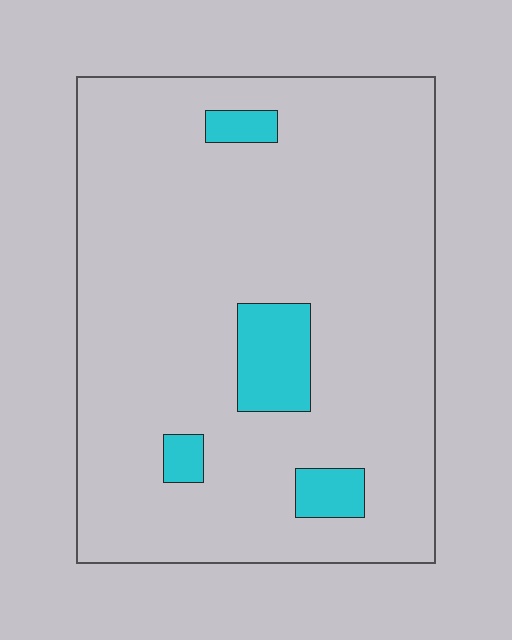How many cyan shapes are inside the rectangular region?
4.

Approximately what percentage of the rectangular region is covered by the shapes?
Approximately 10%.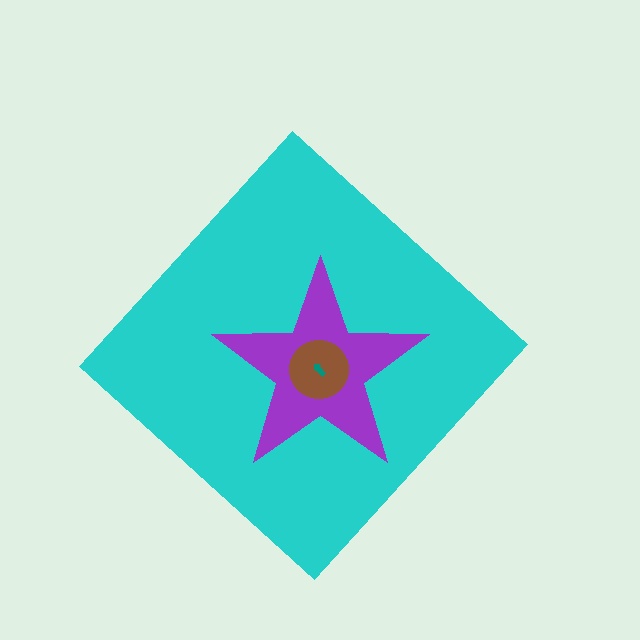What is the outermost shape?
The cyan diamond.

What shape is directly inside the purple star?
The brown circle.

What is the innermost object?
The teal arrow.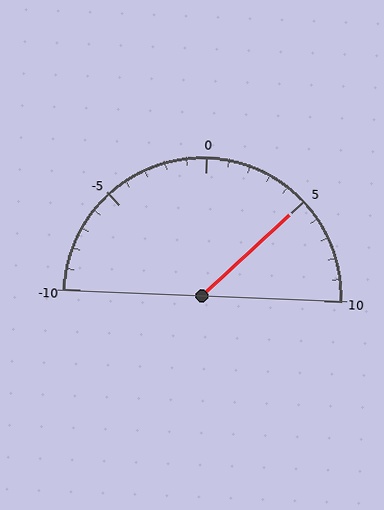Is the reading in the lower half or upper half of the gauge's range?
The reading is in the upper half of the range (-10 to 10).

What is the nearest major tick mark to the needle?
The nearest major tick mark is 5.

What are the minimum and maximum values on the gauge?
The gauge ranges from -10 to 10.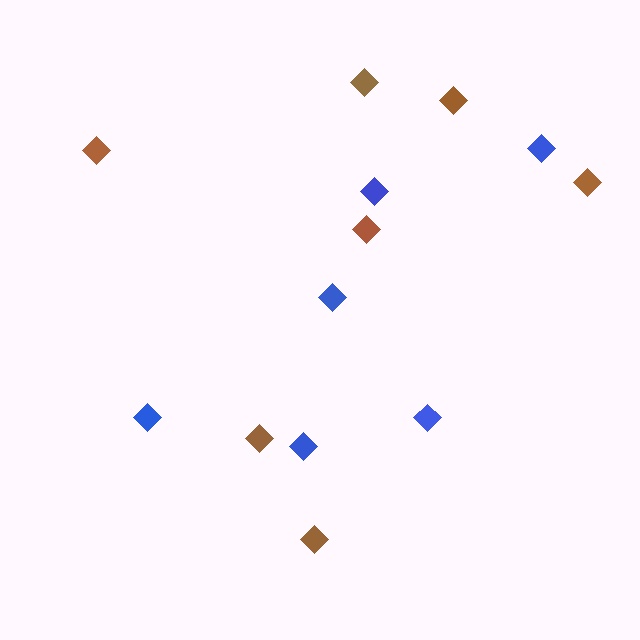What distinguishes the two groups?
There are 2 groups: one group of brown diamonds (7) and one group of blue diamonds (6).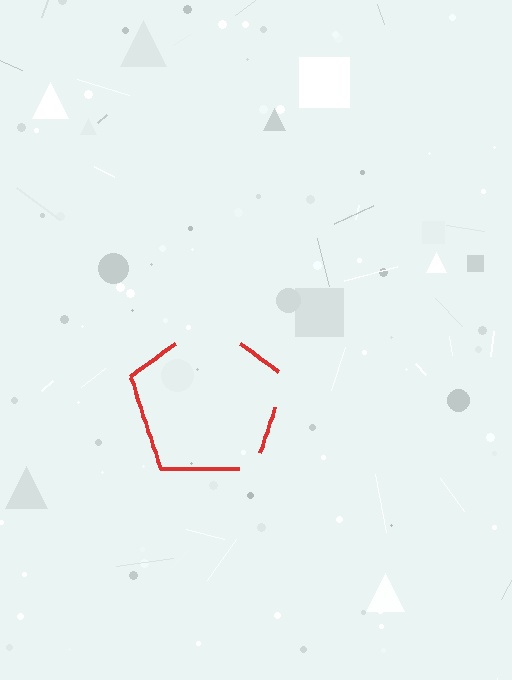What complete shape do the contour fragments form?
The contour fragments form a pentagon.